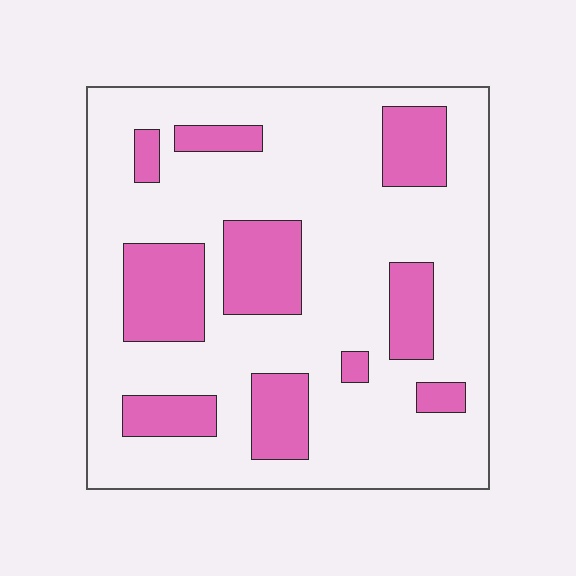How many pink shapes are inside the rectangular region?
10.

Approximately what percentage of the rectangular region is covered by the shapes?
Approximately 25%.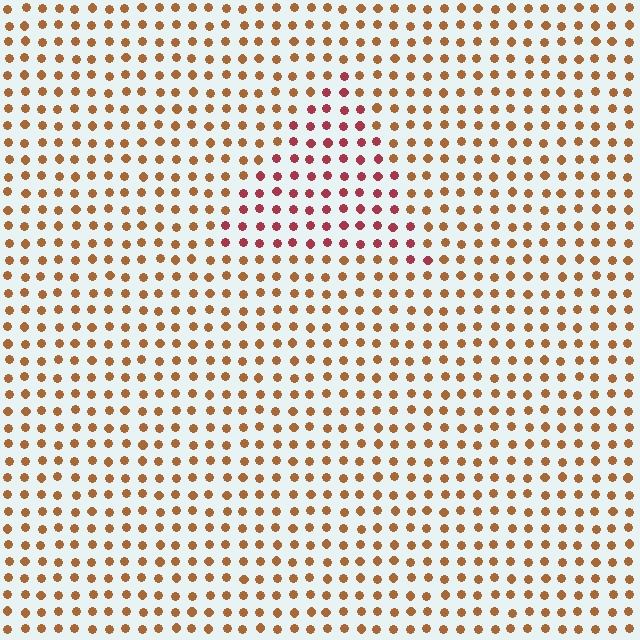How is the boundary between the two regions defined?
The boundary is defined purely by a slight shift in hue (about 38 degrees). Spacing, size, and orientation are identical on both sides.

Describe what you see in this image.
The image is filled with small brown elements in a uniform arrangement. A triangle-shaped region is visible where the elements are tinted to a slightly different hue, forming a subtle color boundary.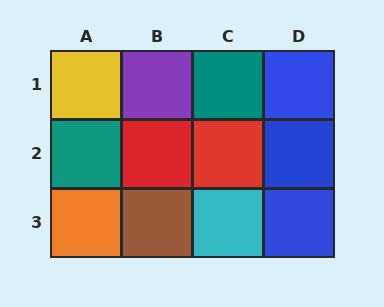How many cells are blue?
3 cells are blue.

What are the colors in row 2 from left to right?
Teal, red, red, blue.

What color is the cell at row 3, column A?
Orange.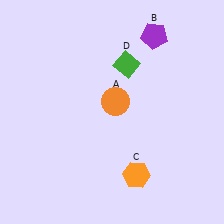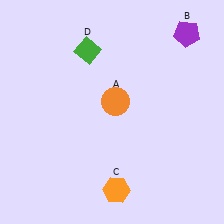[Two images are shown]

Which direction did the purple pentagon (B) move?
The purple pentagon (B) moved right.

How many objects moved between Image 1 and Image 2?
3 objects moved between the two images.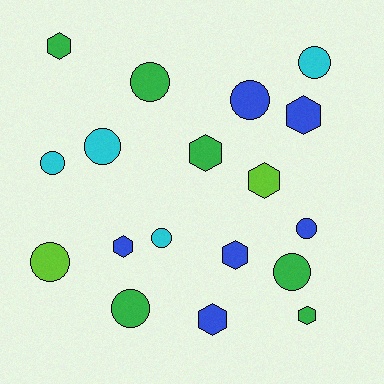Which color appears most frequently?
Green, with 6 objects.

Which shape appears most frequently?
Circle, with 10 objects.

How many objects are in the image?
There are 18 objects.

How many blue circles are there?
There are 2 blue circles.